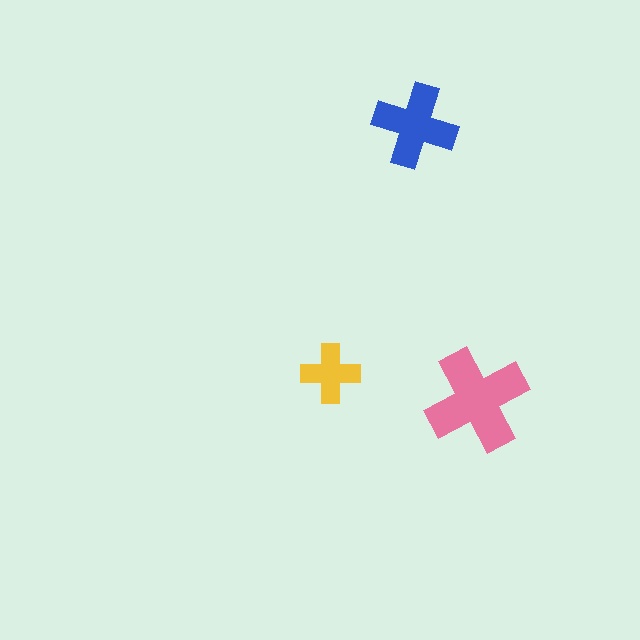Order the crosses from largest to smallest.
the pink one, the blue one, the yellow one.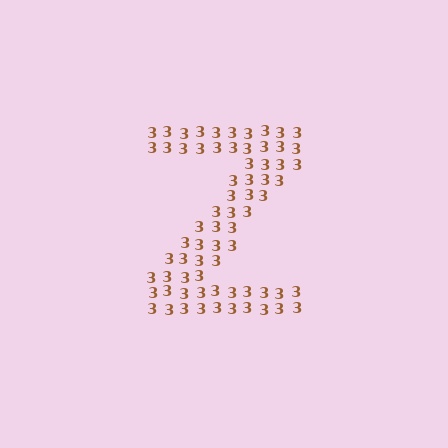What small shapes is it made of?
It is made of small digit 3's.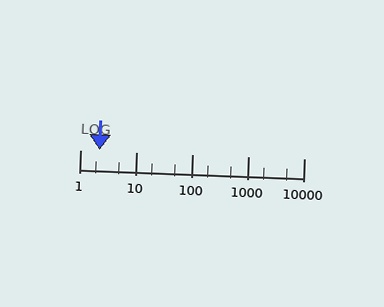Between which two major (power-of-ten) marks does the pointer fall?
The pointer is between 1 and 10.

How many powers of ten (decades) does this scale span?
The scale spans 4 decades, from 1 to 10000.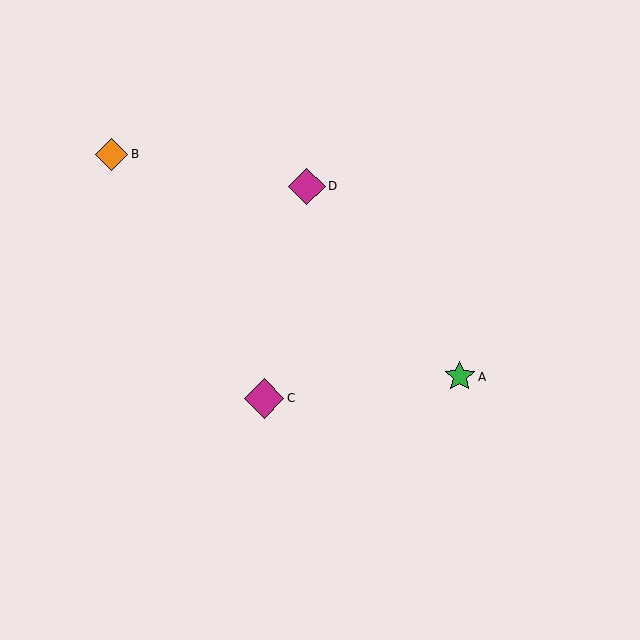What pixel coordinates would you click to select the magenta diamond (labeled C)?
Click at (264, 399) to select the magenta diamond C.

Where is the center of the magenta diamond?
The center of the magenta diamond is at (307, 186).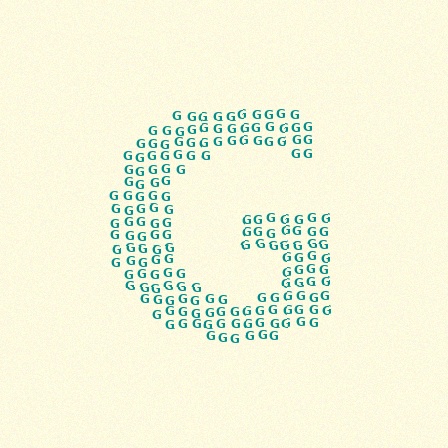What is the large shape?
The large shape is the letter G.